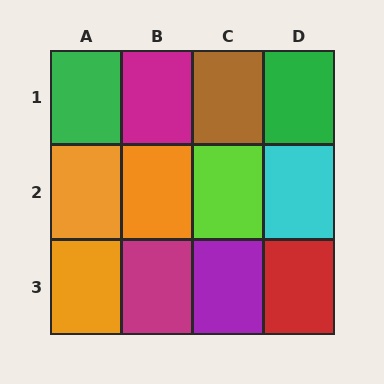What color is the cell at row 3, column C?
Purple.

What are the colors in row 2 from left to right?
Orange, orange, lime, cyan.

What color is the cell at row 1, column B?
Magenta.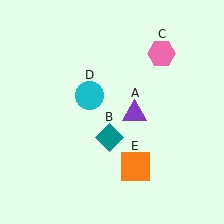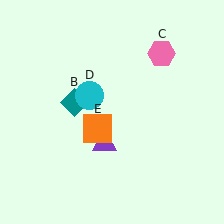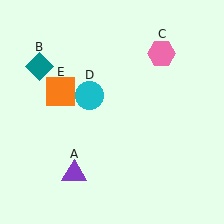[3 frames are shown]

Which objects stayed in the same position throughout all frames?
Pink hexagon (object C) and cyan circle (object D) remained stationary.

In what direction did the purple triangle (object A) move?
The purple triangle (object A) moved down and to the left.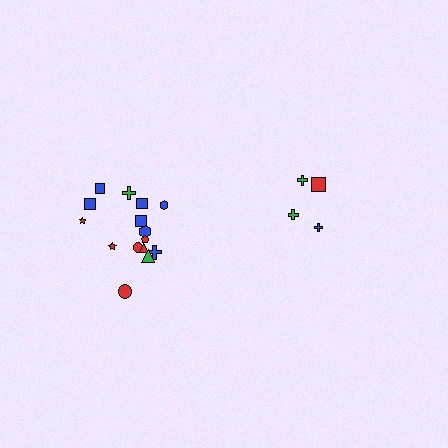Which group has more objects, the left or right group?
The left group.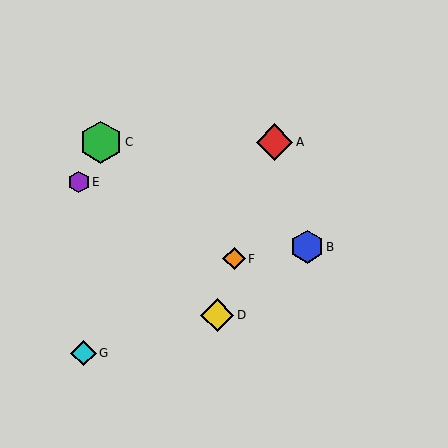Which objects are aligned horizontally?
Objects A, C are aligned horizontally.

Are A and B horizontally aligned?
No, A is at y≈142 and B is at y≈247.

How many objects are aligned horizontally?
2 objects (A, C) are aligned horizontally.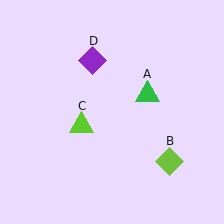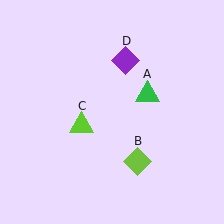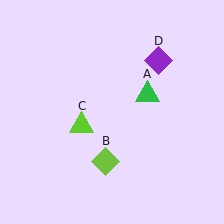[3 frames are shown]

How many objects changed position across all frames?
2 objects changed position: lime diamond (object B), purple diamond (object D).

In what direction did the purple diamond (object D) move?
The purple diamond (object D) moved right.